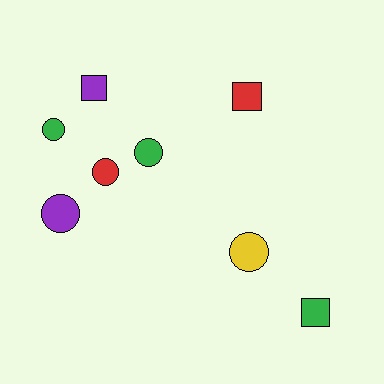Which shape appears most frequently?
Circle, with 5 objects.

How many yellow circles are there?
There is 1 yellow circle.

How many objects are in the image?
There are 8 objects.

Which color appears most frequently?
Green, with 3 objects.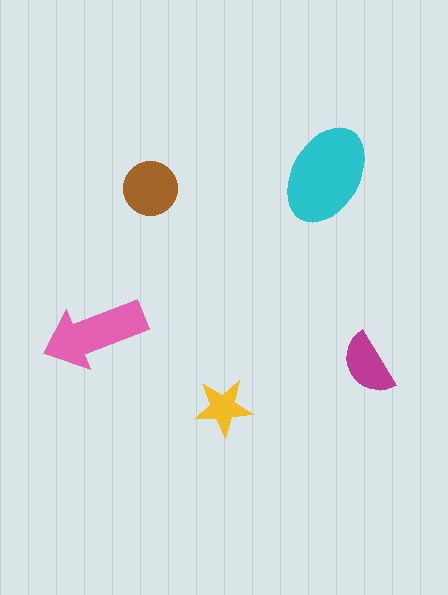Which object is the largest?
The cyan ellipse.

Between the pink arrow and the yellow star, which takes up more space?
The pink arrow.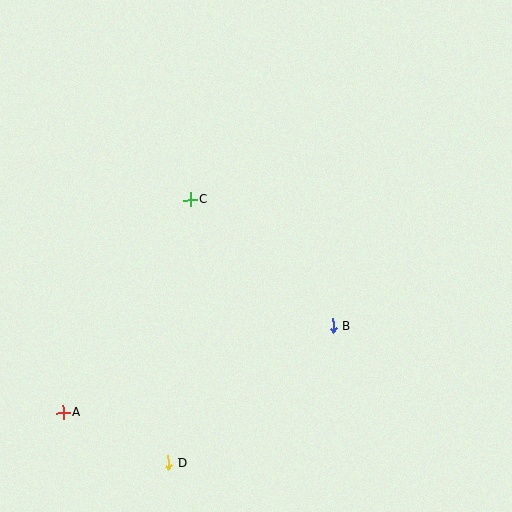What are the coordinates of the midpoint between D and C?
The midpoint between D and C is at (179, 331).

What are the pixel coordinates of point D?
Point D is at (168, 463).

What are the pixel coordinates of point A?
Point A is at (63, 412).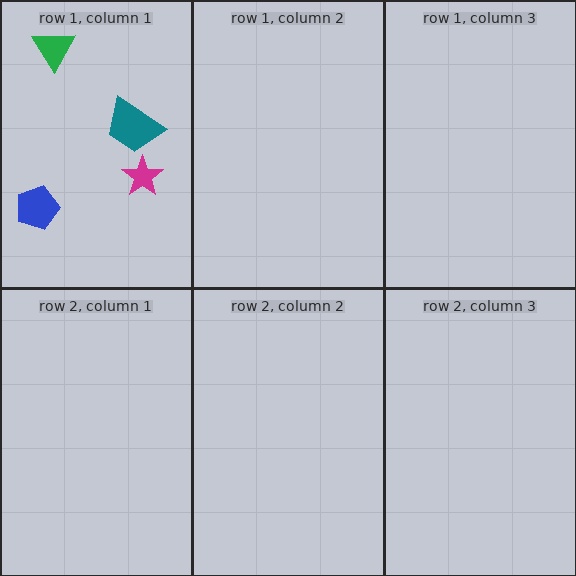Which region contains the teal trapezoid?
The row 1, column 1 region.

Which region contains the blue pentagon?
The row 1, column 1 region.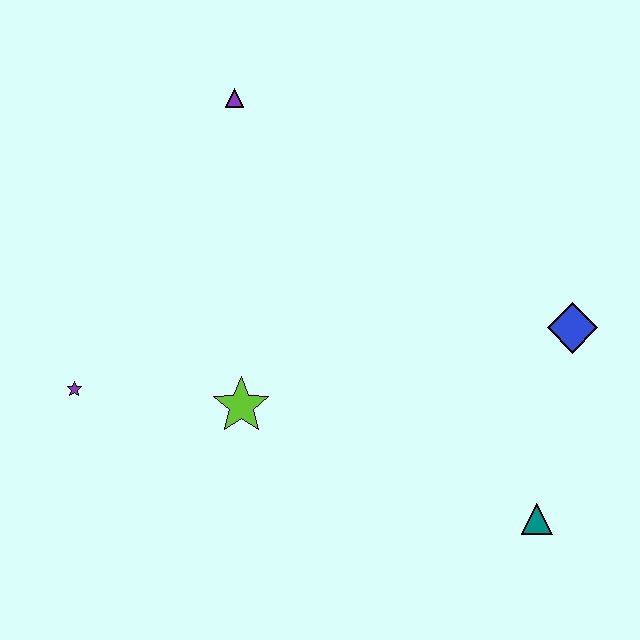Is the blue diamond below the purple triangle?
Yes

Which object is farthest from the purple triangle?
The teal triangle is farthest from the purple triangle.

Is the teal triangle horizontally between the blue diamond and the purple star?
Yes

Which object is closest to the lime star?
The purple star is closest to the lime star.